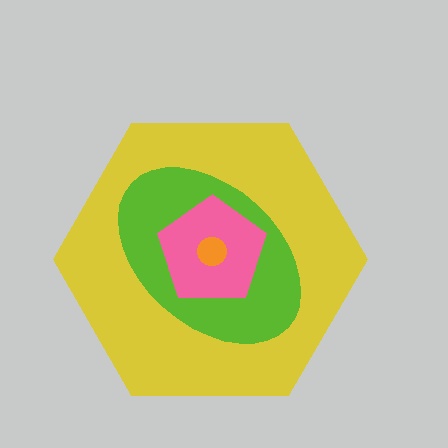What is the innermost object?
The orange circle.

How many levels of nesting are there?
4.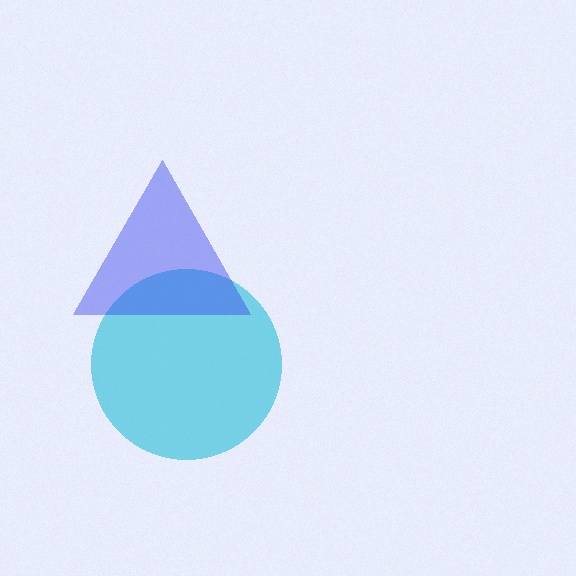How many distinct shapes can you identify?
There are 2 distinct shapes: a cyan circle, a blue triangle.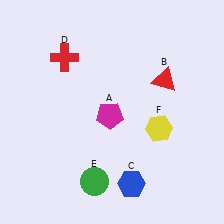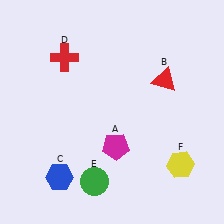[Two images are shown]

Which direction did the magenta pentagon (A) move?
The magenta pentagon (A) moved down.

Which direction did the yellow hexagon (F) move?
The yellow hexagon (F) moved down.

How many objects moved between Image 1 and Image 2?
3 objects moved between the two images.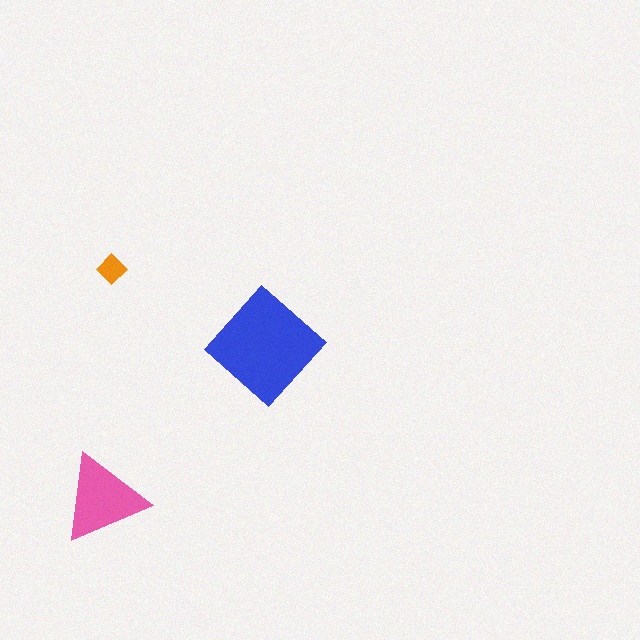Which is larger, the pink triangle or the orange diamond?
The pink triangle.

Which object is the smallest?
The orange diamond.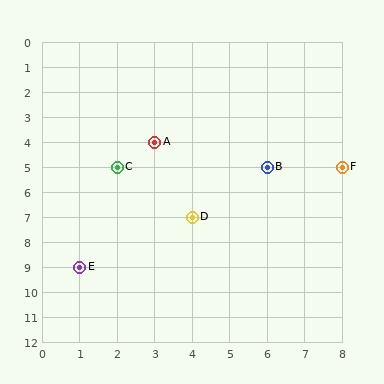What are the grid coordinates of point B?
Point B is at grid coordinates (6, 5).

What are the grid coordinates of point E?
Point E is at grid coordinates (1, 9).